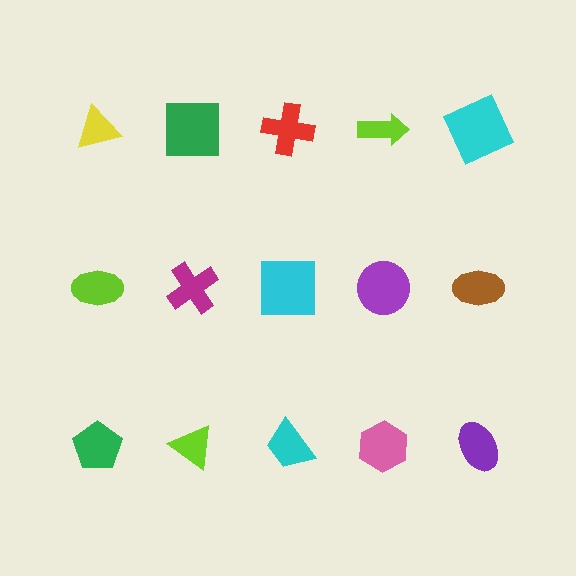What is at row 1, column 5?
A cyan square.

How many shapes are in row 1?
5 shapes.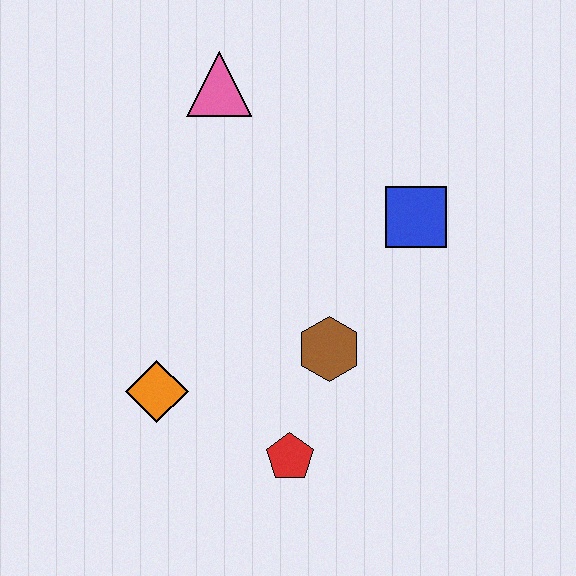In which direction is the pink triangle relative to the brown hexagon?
The pink triangle is above the brown hexagon.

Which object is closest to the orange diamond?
The red pentagon is closest to the orange diamond.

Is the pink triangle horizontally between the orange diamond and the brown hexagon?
Yes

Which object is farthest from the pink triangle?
The red pentagon is farthest from the pink triangle.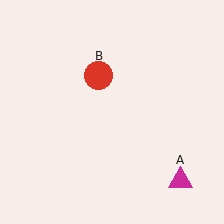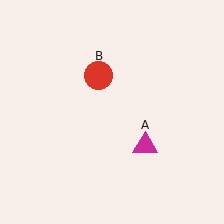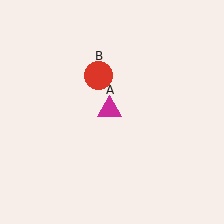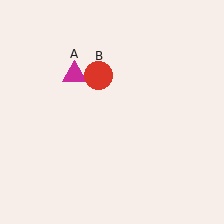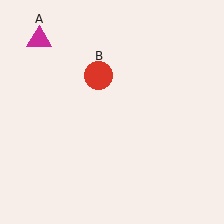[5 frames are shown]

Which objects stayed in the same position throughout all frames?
Red circle (object B) remained stationary.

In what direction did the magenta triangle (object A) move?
The magenta triangle (object A) moved up and to the left.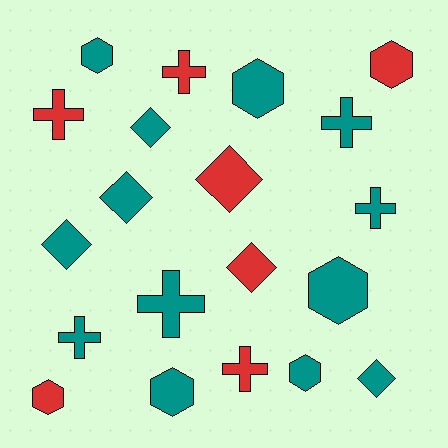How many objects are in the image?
There are 20 objects.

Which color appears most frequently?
Teal, with 13 objects.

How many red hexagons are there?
There are 2 red hexagons.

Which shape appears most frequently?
Hexagon, with 7 objects.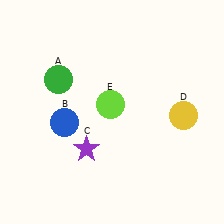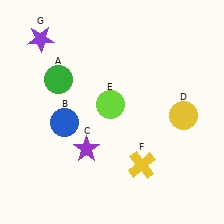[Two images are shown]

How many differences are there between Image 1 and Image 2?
There are 2 differences between the two images.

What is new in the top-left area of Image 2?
A purple star (G) was added in the top-left area of Image 2.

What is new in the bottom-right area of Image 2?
A yellow cross (F) was added in the bottom-right area of Image 2.